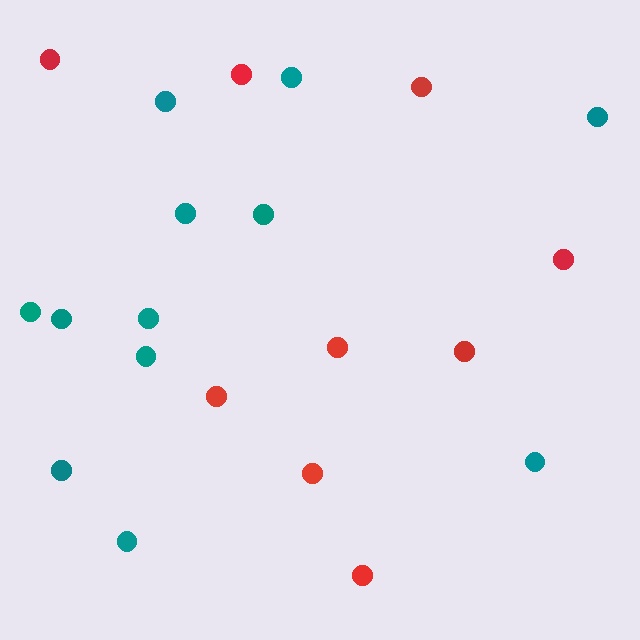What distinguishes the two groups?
There are 2 groups: one group of red circles (9) and one group of teal circles (12).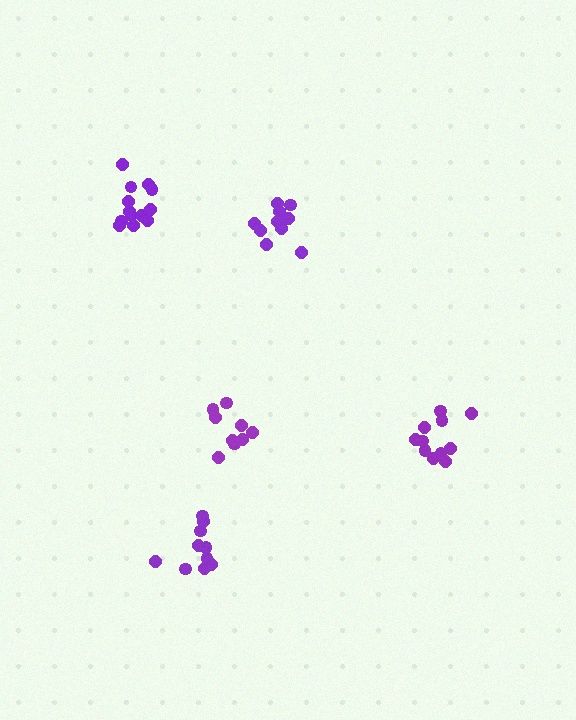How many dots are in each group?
Group 1: 11 dots, Group 2: 13 dots, Group 3: 9 dots, Group 4: 10 dots, Group 5: 10 dots (53 total).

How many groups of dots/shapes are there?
There are 5 groups.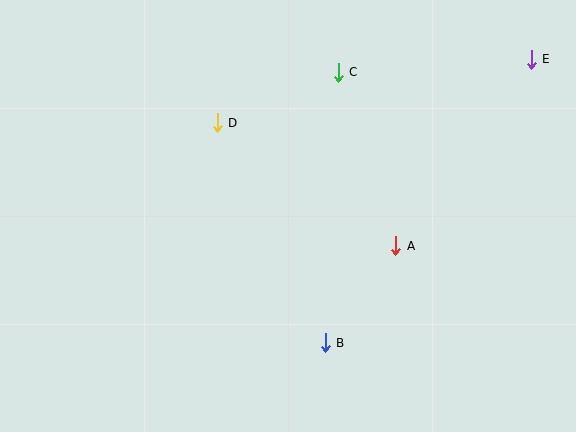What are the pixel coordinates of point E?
Point E is at (531, 59).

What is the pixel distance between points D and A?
The distance between D and A is 217 pixels.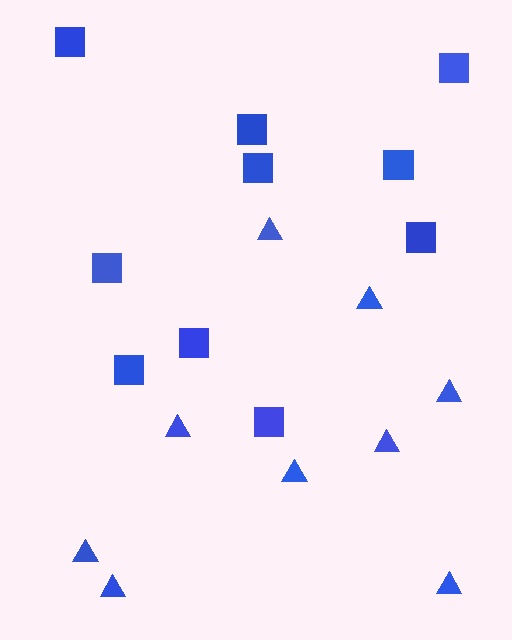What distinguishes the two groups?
There are 2 groups: one group of squares (10) and one group of triangles (9).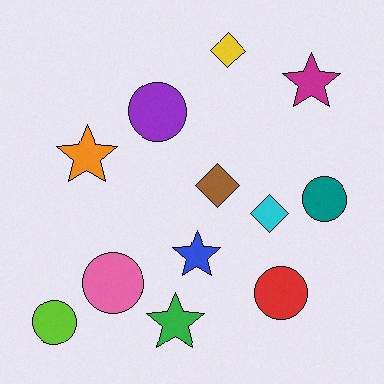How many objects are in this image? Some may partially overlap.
There are 12 objects.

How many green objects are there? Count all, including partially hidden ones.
There is 1 green object.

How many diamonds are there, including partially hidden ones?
There are 3 diamonds.